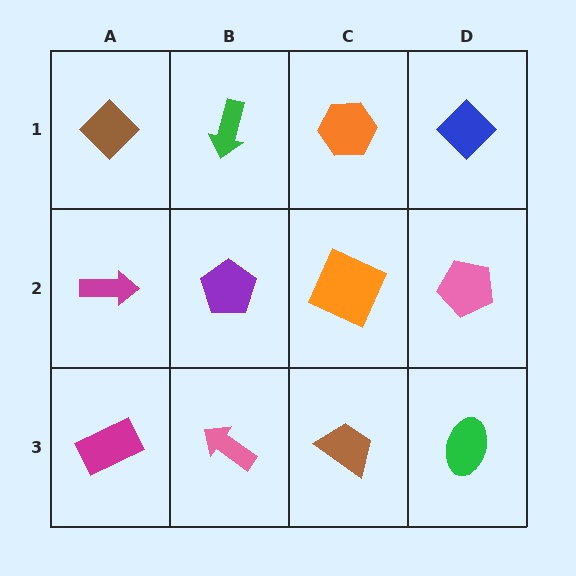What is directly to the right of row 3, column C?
A green ellipse.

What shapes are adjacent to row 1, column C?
An orange square (row 2, column C), a green arrow (row 1, column B), a blue diamond (row 1, column D).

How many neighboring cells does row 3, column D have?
2.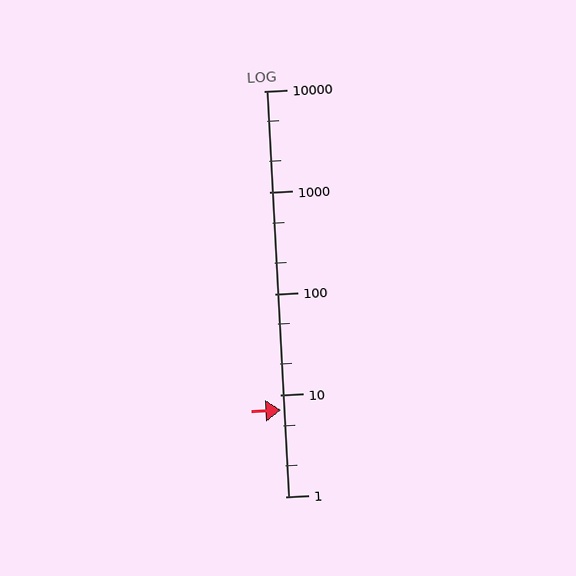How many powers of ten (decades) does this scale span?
The scale spans 4 decades, from 1 to 10000.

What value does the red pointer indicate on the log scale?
The pointer indicates approximately 7.1.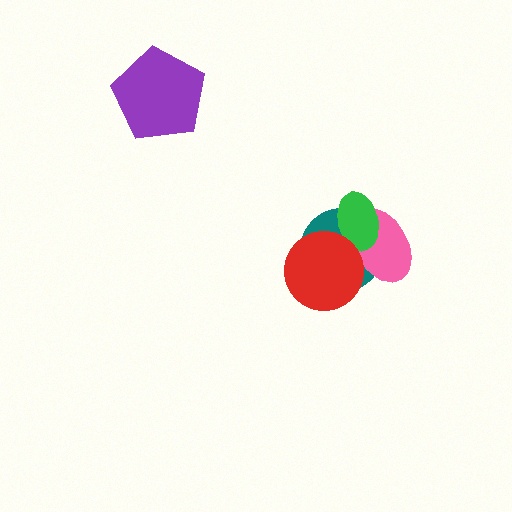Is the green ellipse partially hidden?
Yes, it is partially covered by another shape.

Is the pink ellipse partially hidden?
Yes, it is partially covered by another shape.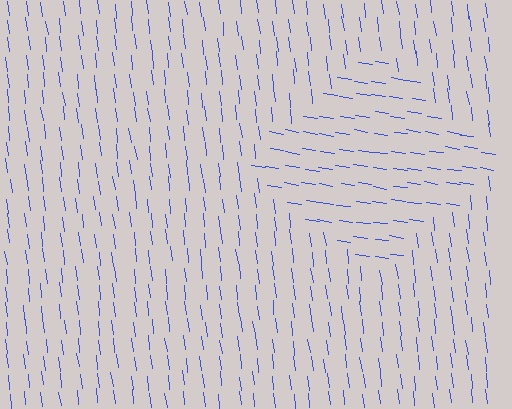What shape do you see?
I see a diamond.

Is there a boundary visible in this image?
Yes, there is a texture boundary formed by a change in line orientation.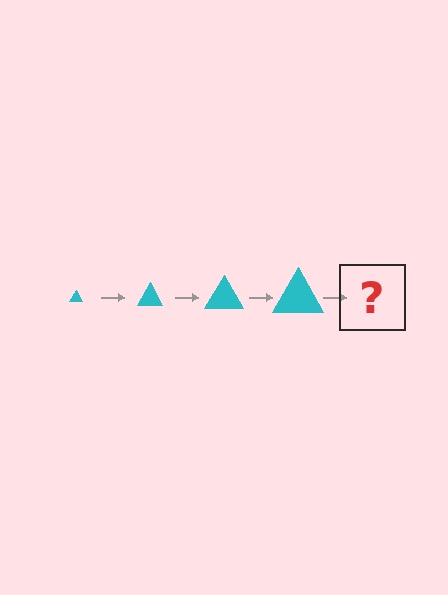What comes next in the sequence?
The next element should be a cyan triangle, larger than the previous one.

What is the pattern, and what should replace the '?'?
The pattern is that the triangle gets progressively larger each step. The '?' should be a cyan triangle, larger than the previous one.